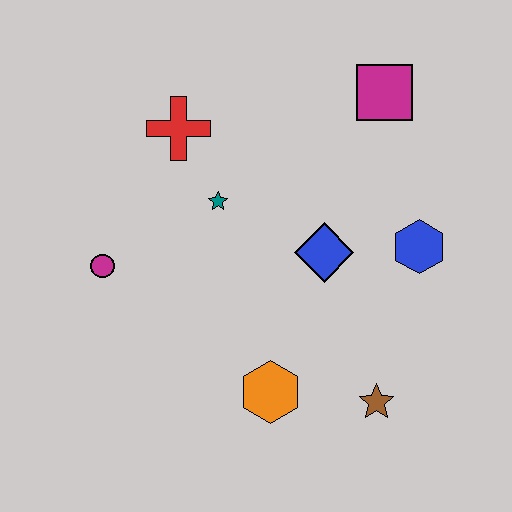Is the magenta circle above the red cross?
No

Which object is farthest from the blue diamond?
The magenta circle is farthest from the blue diamond.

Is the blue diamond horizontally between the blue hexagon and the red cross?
Yes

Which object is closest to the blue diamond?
The blue hexagon is closest to the blue diamond.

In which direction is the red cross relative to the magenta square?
The red cross is to the left of the magenta square.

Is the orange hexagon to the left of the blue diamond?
Yes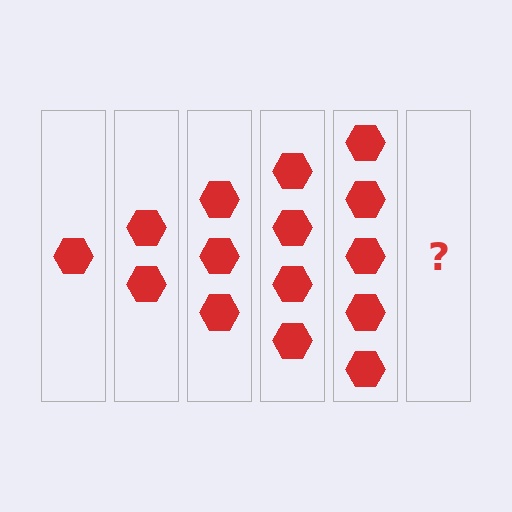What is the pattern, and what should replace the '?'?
The pattern is that each step adds one more hexagon. The '?' should be 6 hexagons.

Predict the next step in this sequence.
The next step is 6 hexagons.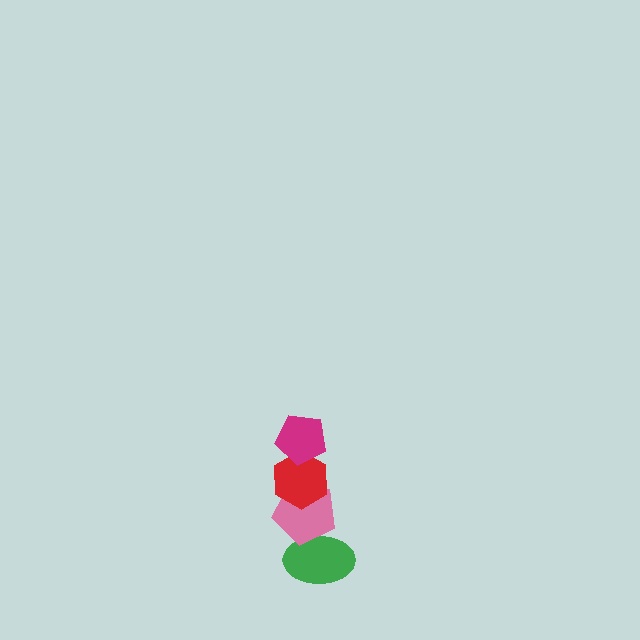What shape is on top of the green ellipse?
The pink pentagon is on top of the green ellipse.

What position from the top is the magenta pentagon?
The magenta pentagon is 1st from the top.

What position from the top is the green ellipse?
The green ellipse is 4th from the top.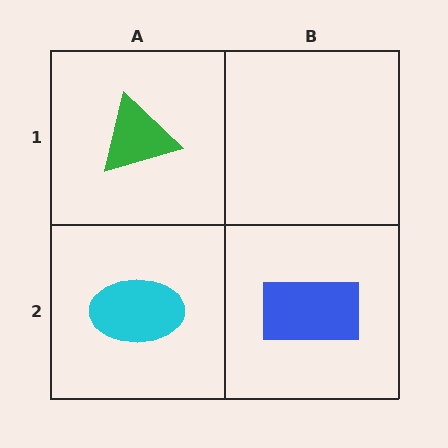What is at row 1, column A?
A green triangle.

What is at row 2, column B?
A blue rectangle.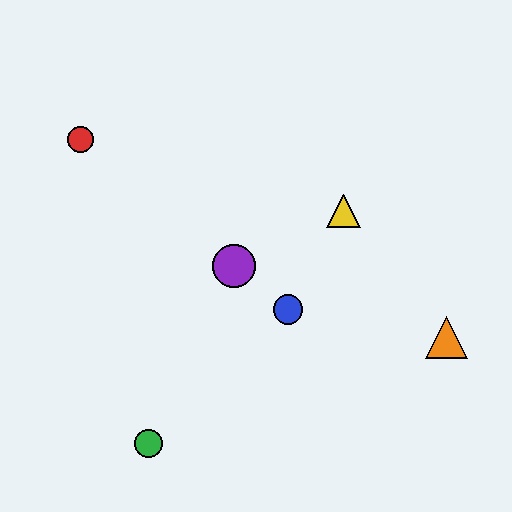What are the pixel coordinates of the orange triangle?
The orange triangle is at (446, 337).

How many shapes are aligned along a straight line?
3 shapes (the red circle, the blue circle, the purple circle) are aligned along a straight line.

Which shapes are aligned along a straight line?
The red circle, the blue circle, the purple circle are aligned along a straight line.